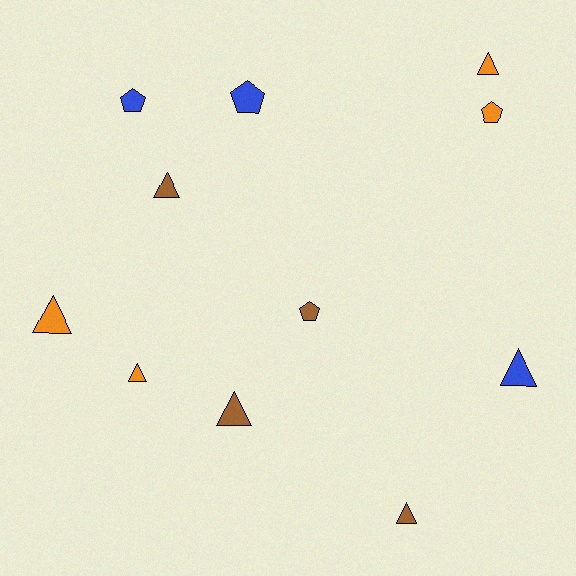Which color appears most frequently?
Brown, with 4 objects.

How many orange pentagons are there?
There is 1 orange pentagon.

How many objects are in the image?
There are 11 objects.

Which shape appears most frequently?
Triangle, with 7 objects.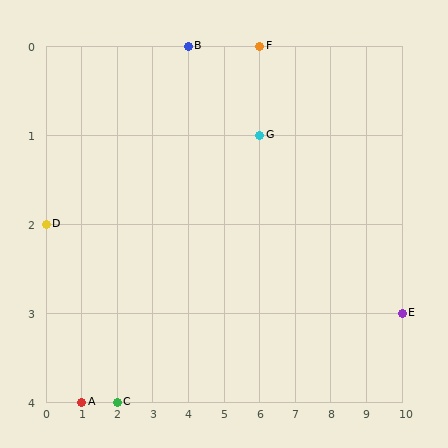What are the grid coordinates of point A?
Point A is at grid coordinates (1, 4).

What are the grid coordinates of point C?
Point C is at grid coordinates (2, 4).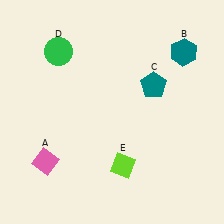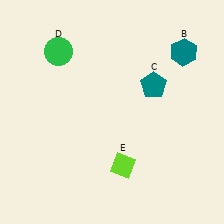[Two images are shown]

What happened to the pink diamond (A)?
The pink diamond (A) was removed in Image 2. It was in the bottom-left area of Image 1.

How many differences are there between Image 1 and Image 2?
There is 1 difference between the two images.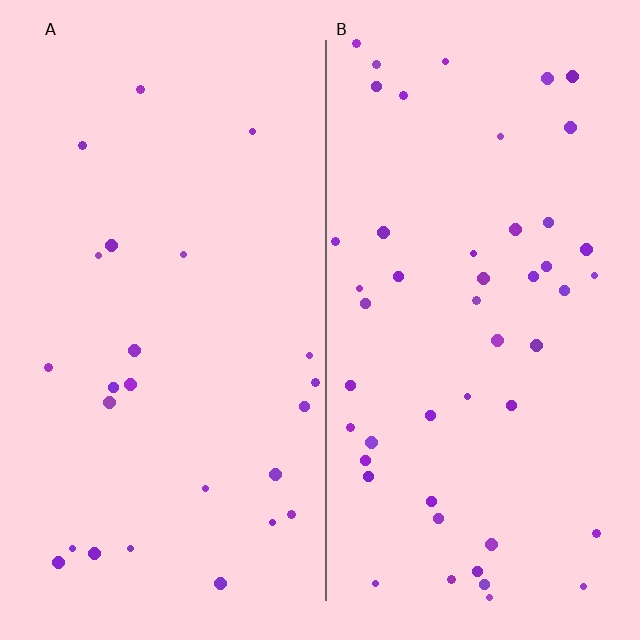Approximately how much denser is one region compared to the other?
Approximately 2.0× — region B over region A.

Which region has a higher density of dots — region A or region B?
B (the right).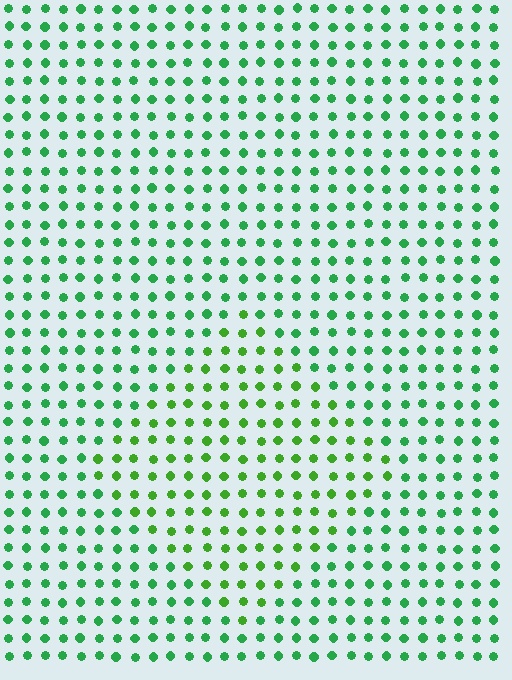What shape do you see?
I see a diamond.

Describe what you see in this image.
The image is filled with small green elements in a uniform arrangement. A diamond-shaped region is visible where the elements are tinted to a slightly different hue, forming a subtle color boundary.